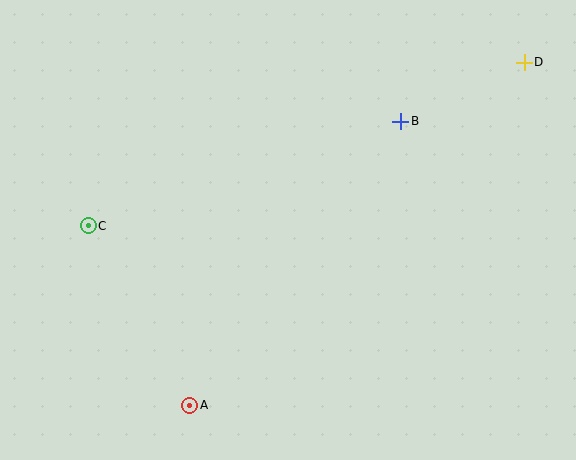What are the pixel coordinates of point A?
Point A is at (190, 405).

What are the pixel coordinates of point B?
Point B is at (401, 121).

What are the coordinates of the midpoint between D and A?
The midpoint between D and A is at (357, 234).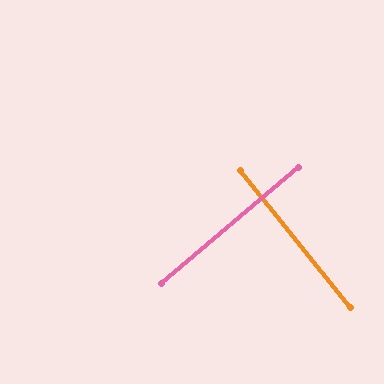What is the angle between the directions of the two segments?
Approximately 89 degrees.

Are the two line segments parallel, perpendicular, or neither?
Perpendicular — they meet at approximately 89°.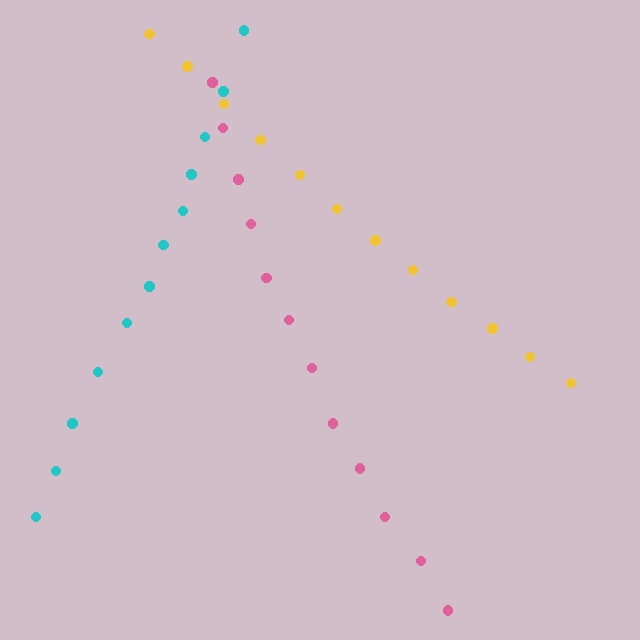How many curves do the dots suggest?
There are 3 distinct paths.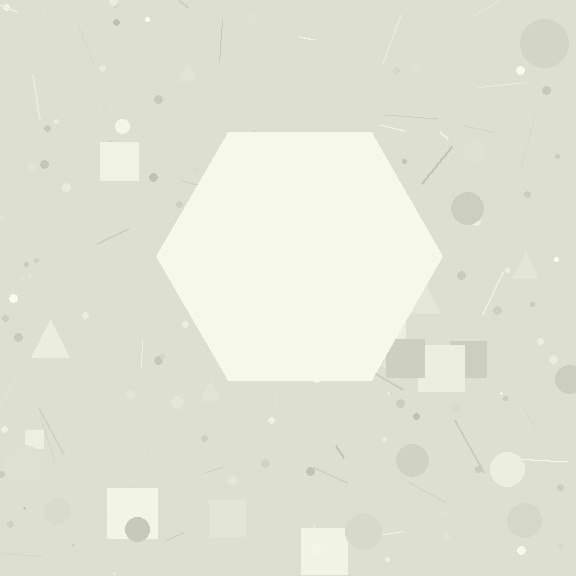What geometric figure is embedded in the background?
A hexagon is embedded in the background.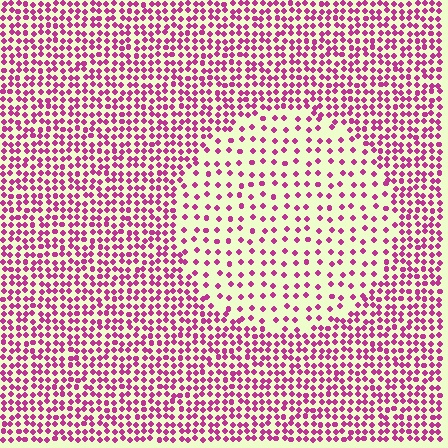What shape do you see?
I see a circle.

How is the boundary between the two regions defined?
The boundary is defined by a change in element density (approximately 2.3x ratio). All elements are the same color, size, and shape.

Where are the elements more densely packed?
The elements are more densely packed outside the circle boundary.